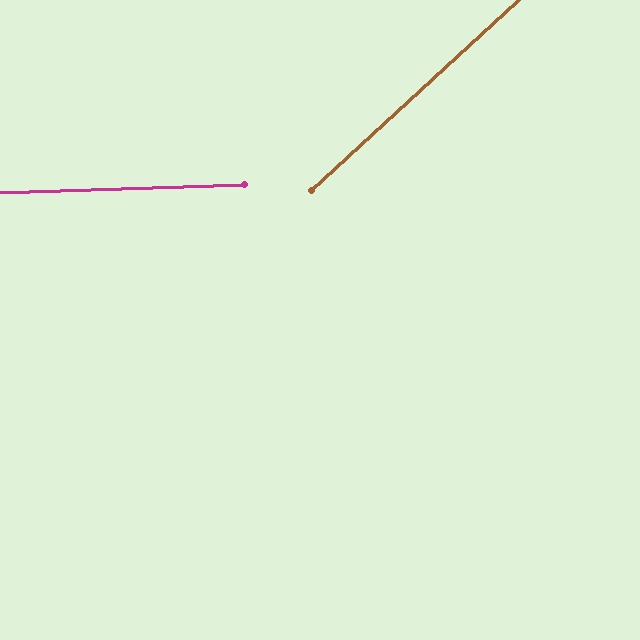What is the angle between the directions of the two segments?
Approximately 41 degrees.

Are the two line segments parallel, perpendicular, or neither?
Neither parallel nor perpendicular — they differ by about 41°.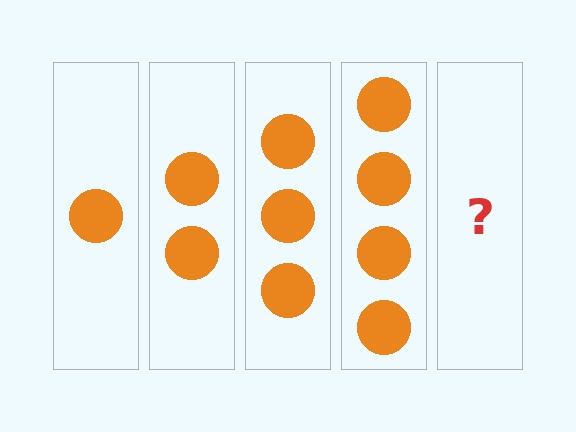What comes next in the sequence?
The next element should be 5 circles.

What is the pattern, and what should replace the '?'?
The pattern is that each step adds one more circle. The '?' should be 5 circles.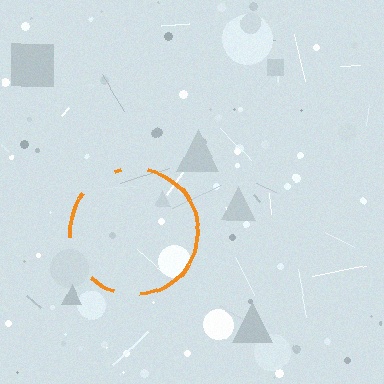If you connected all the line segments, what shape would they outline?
They would outline a circle.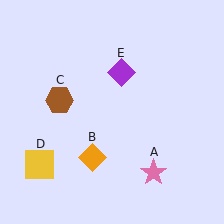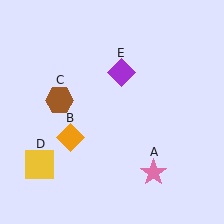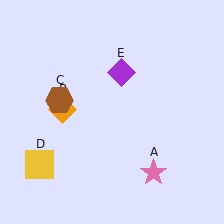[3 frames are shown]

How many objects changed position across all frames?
1 object changed position: orange diamond (object B).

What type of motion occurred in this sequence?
The orange diamond (object B) rotated clockwise around the center of the scene.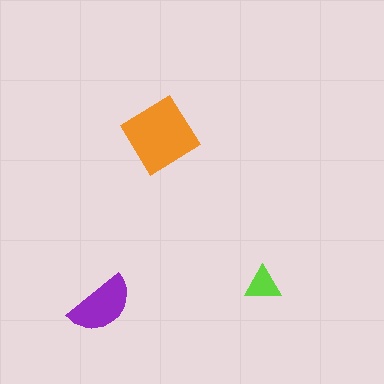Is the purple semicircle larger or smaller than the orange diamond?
Smaller.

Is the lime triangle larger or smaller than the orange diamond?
Smaller.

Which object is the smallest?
The lime triangle.